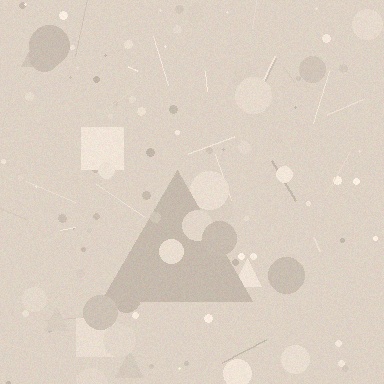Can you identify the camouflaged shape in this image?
The camouflaged shape is a triangle.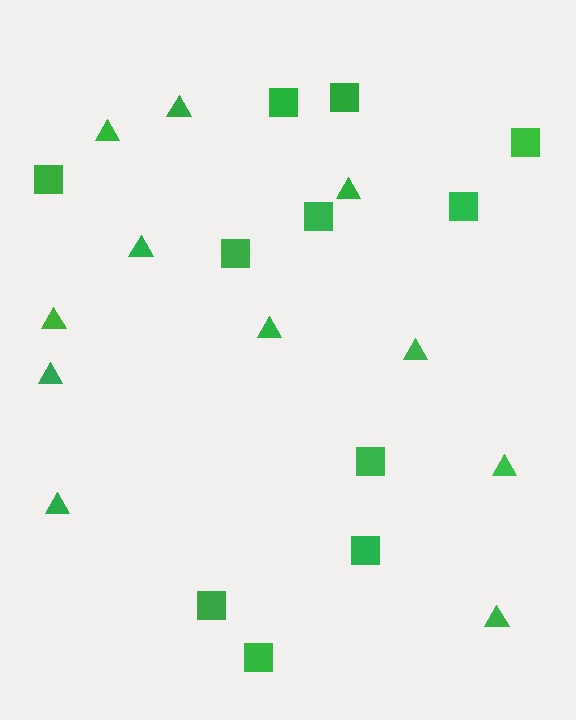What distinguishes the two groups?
There are 2 groups: one group of squares (11) and one group of triangles (11).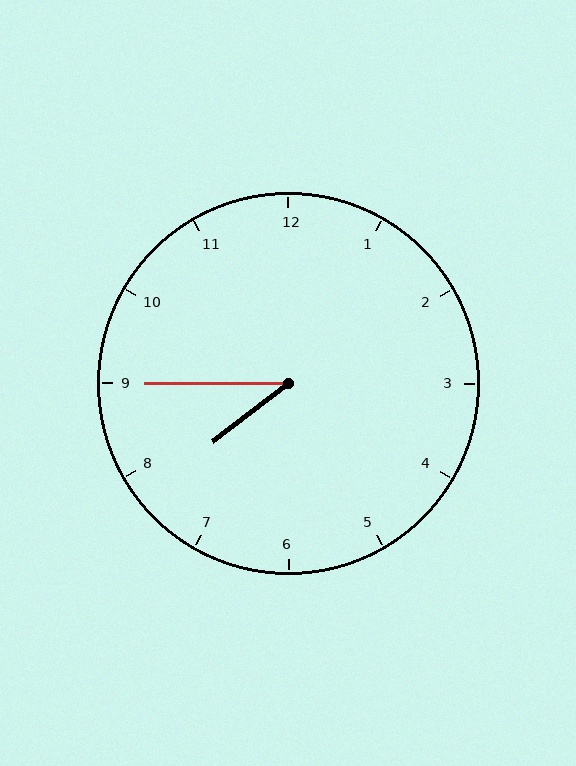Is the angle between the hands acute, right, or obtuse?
It is acute.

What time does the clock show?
7:45.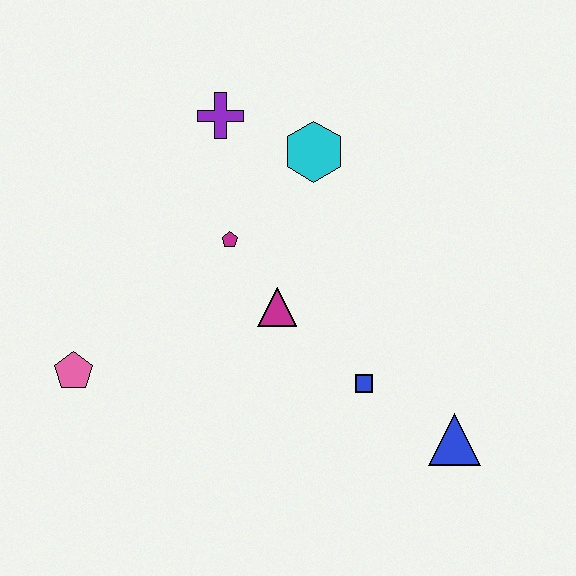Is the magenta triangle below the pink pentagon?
No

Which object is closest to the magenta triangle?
The magenta pentagon is closest to the magenta triangle.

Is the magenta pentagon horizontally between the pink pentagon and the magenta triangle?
Yes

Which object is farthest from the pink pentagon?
The blue triangle is farthest from the pink pentagon.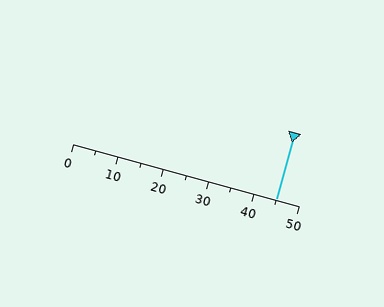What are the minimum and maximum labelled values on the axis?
The axis runs from 0 to 50.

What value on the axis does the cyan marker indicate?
The marker indicates approximately 45.